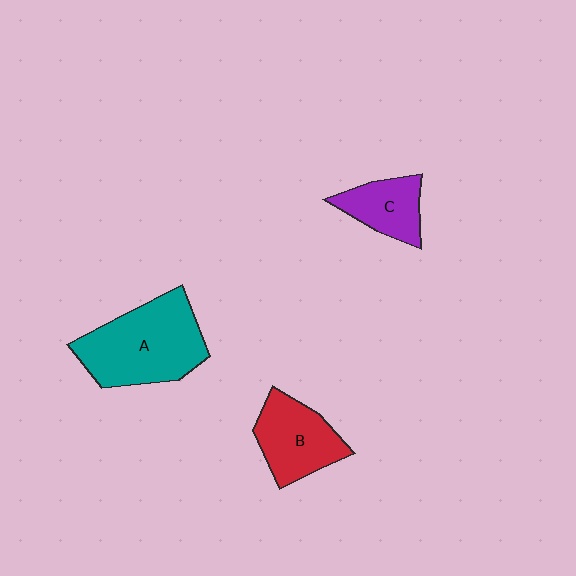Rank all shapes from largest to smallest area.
From largest to smallest: A (teal), B (red), C (purple).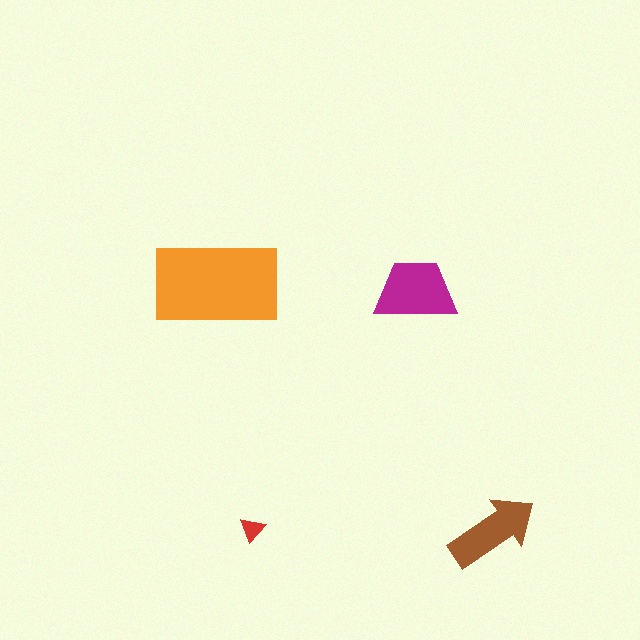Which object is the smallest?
The red triangle.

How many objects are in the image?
There are 4 objects in the image.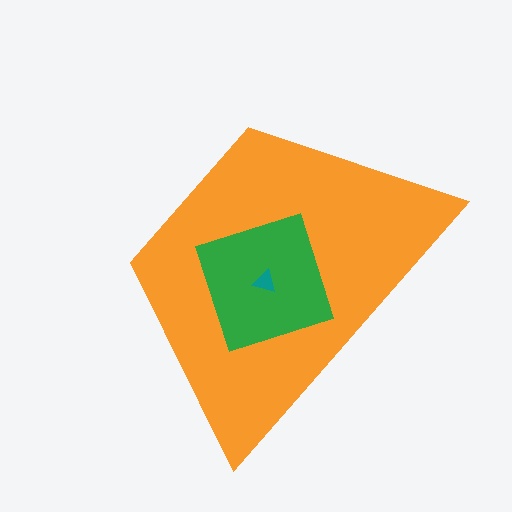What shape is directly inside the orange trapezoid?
The green square.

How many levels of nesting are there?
3.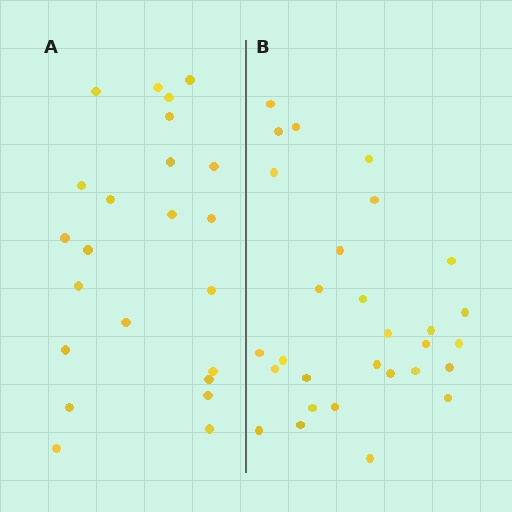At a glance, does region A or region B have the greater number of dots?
Region B (the right region) has more dots.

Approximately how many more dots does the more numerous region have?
Region B has about 6 more dots than region A.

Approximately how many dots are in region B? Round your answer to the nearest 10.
About 30 dots. (The exact count is 29, which rounds to 30.)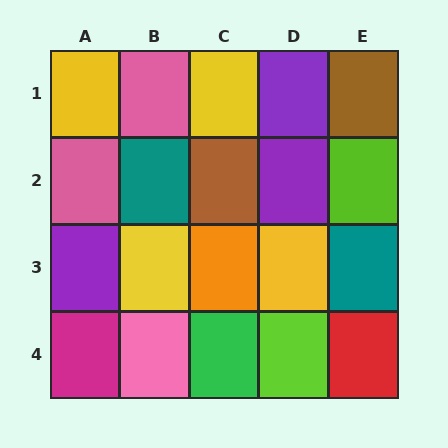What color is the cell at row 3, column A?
Purple.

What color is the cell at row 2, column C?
Brown.